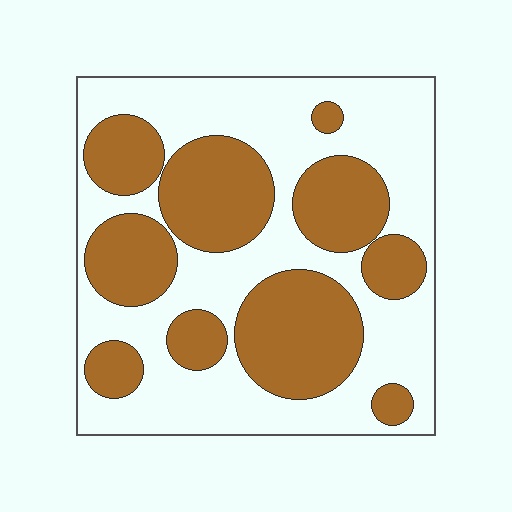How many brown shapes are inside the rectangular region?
10.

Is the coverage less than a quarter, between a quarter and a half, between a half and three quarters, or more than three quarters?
Between a quarter and a half.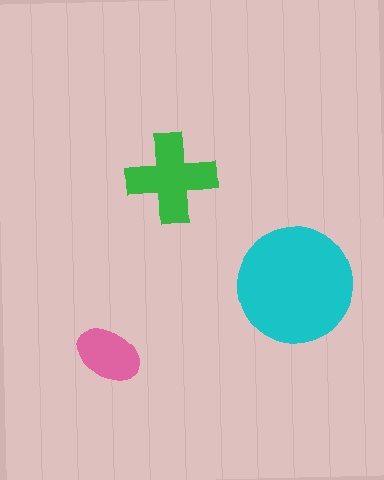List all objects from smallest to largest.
The pink ellipse, the green cross, the cyan circle.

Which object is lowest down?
The pink ellipse is bottommost.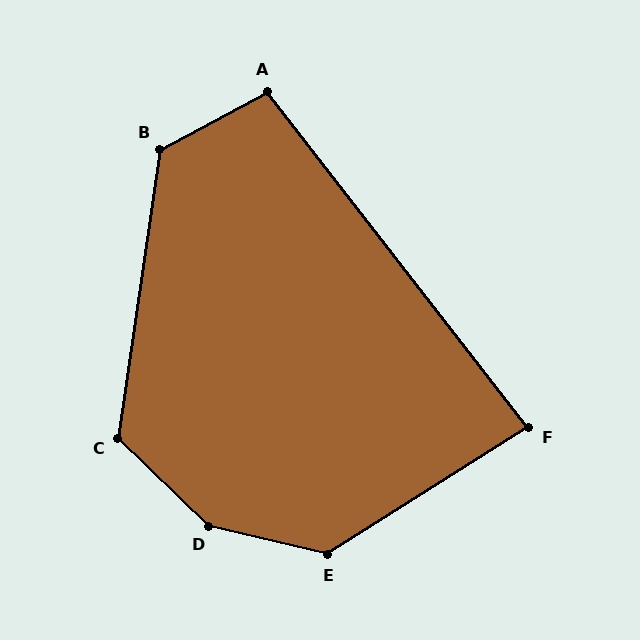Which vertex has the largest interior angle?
D, at approximately 149 degrees.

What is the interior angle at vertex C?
Approximately 126 degrees (obtuse).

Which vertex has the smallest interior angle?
F, at approximately 84 degrees.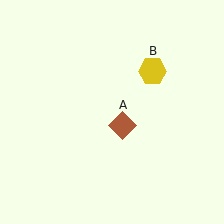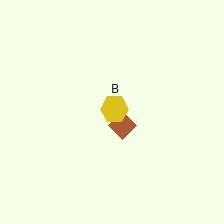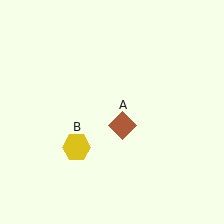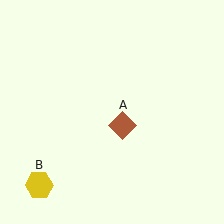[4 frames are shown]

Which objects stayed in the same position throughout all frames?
Brown diamond (object A) remained stationary.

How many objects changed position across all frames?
1 object changed position: yellow hexagon (object B).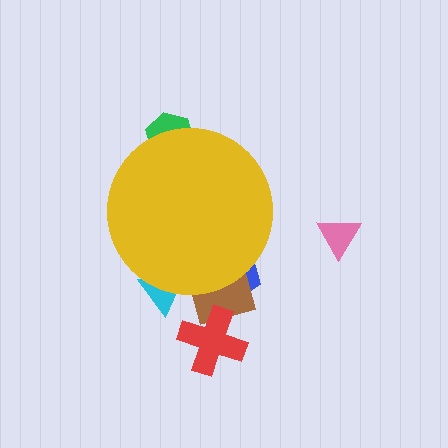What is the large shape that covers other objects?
A yellow circle.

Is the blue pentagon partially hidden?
Yes, the blue pentagon is partially hidden behind the yellow circle.